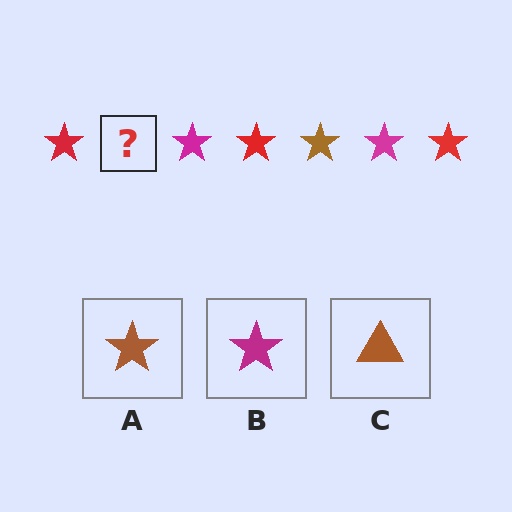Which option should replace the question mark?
Option A.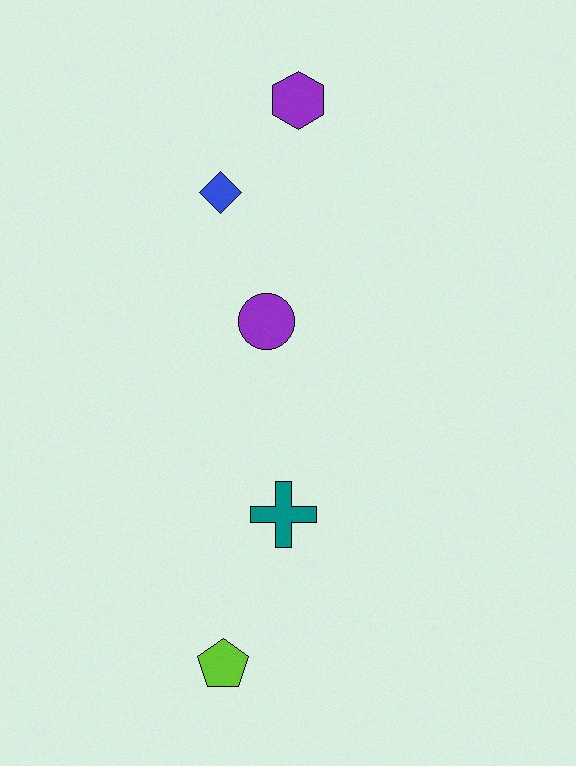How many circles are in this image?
There is 1 circle.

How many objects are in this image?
There are 5 objects.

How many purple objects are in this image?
There are 2 purple objects.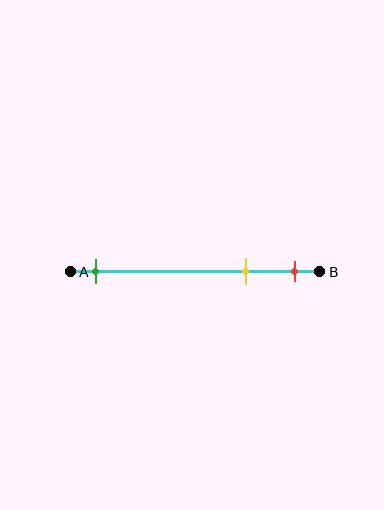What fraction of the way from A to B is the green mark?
The green mark is approximately 10% (0.1) of the way from A to B.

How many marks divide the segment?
There are 3 marks dividing the segment.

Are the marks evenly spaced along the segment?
No, the marks are not evenly spaced.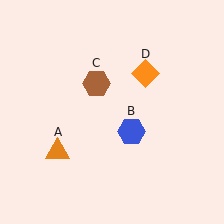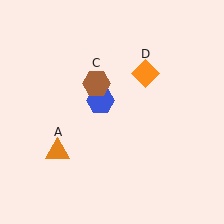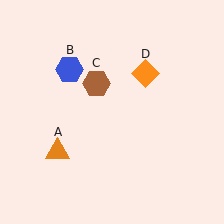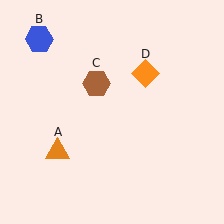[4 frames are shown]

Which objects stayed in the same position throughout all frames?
Orange triangle (object A) and brown hexagon (object C) and orange diamond (object D) remained stationary.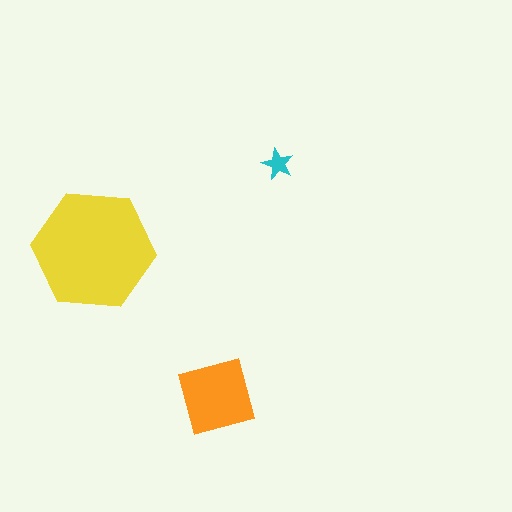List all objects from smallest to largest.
The cyan star, the orange square, the yellow hexagon.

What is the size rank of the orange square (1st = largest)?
2nd.